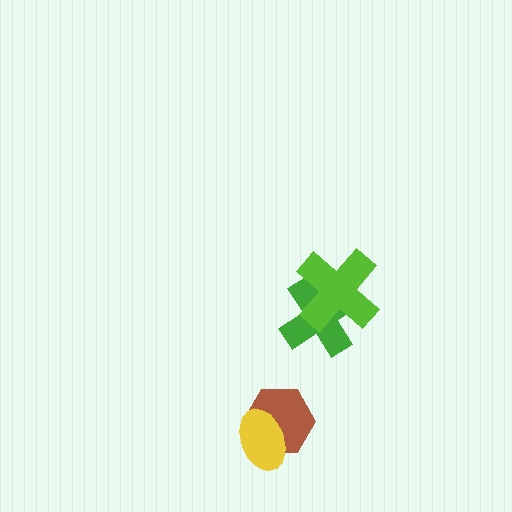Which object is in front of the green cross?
The lime cross is in front of the green cross.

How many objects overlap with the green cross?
1 object overlaps with the green cross.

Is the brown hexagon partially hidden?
Yes, it is partially covered by another shape.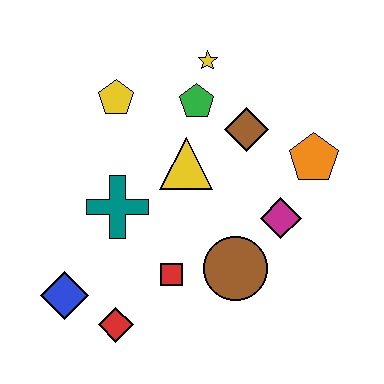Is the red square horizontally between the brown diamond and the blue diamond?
Yes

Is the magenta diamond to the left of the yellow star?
No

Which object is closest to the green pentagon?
The yellow star is closest to the green pentagon.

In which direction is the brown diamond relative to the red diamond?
The brown diamond is above the red diamond.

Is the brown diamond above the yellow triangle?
Yes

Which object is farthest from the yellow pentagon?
The red diamond is farthest from the yellow pentagon.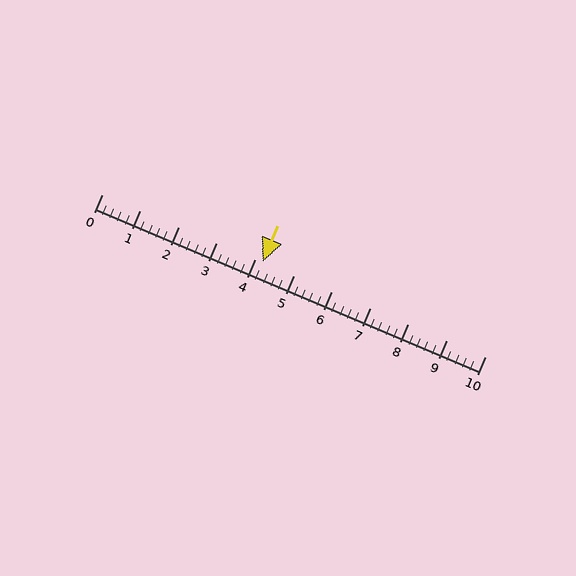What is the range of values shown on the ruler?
The ruler shows values from 0 to 10.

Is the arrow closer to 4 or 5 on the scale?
The arrow is closer to 4.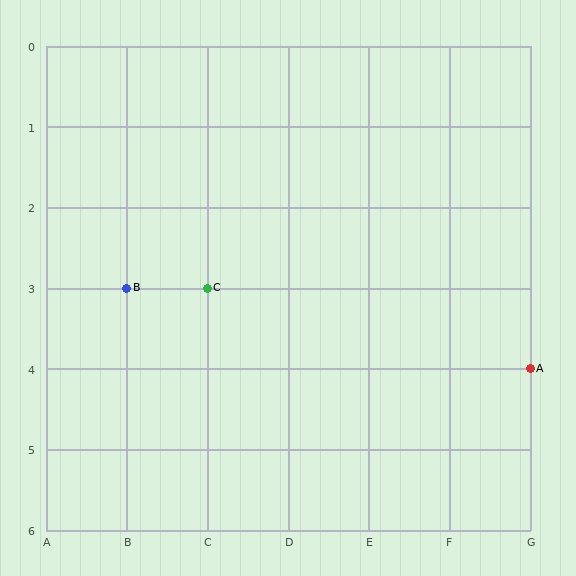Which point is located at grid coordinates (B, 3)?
Point B is at (B, 3).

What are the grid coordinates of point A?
Point A is at grid coordinates (G, 4).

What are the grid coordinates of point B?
Point B is at grid coordinates (B, 3).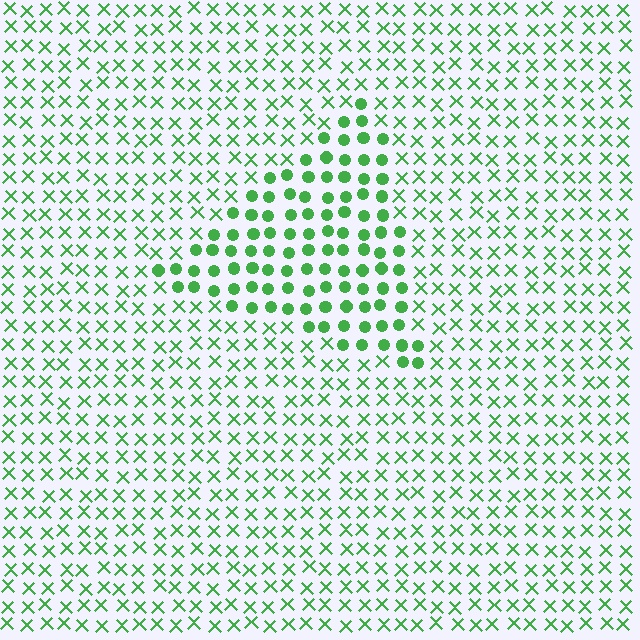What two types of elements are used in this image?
The image uses circles inside the triangle region and X marks outside it.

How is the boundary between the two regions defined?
The boundary is defined by a change in element shape: circles inside vs. X marks outside. All elements share the same color and spacing.